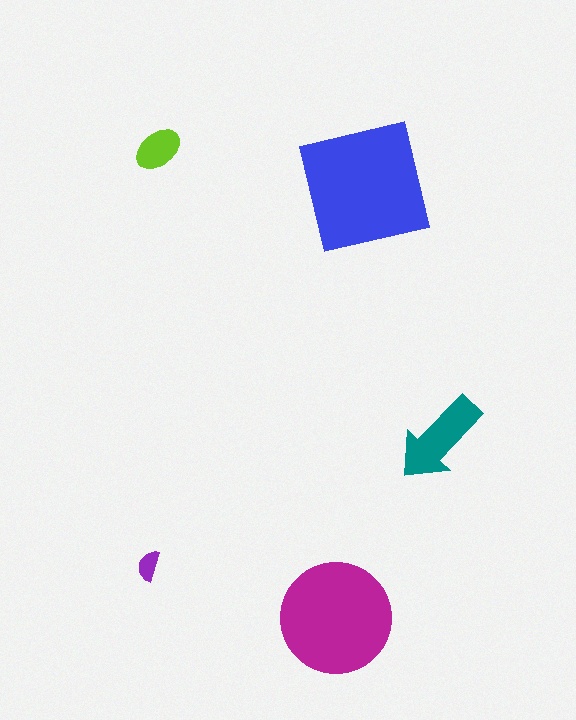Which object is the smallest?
The purple semicircle.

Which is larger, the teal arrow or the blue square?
The blue square.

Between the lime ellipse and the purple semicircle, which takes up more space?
The lime ellipse.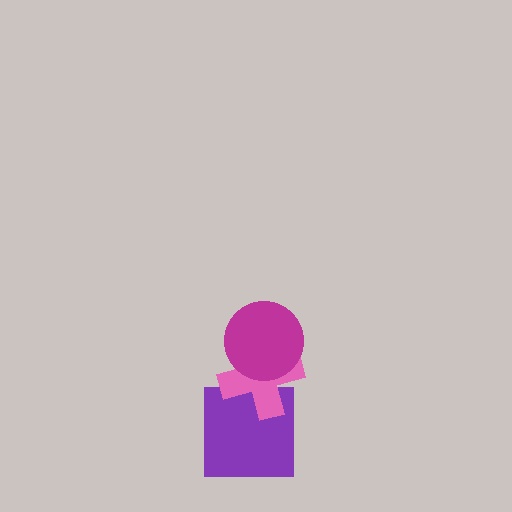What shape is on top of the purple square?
The pink cross is on top of the purple square.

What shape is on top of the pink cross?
The magenta circle is on top of the pink cross.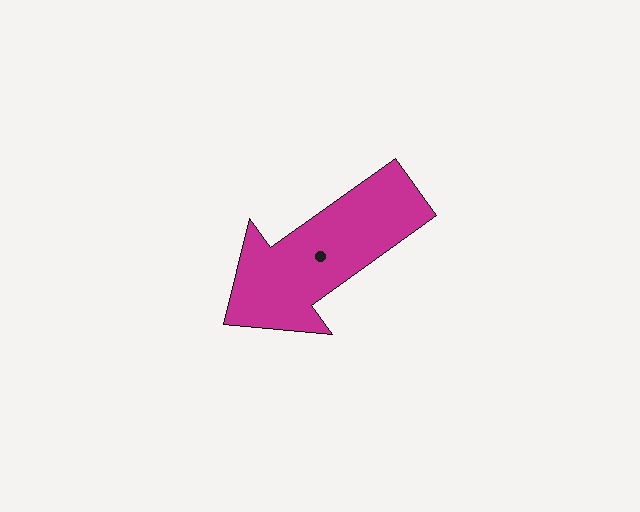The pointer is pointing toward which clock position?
Roughly 8 o'clock.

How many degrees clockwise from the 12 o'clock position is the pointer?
Approximately 234 degrees.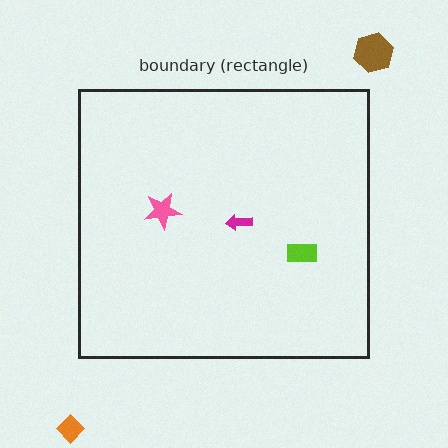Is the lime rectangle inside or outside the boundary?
Inside.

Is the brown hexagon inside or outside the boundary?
Outside.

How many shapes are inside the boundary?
3 inside, 2 outside.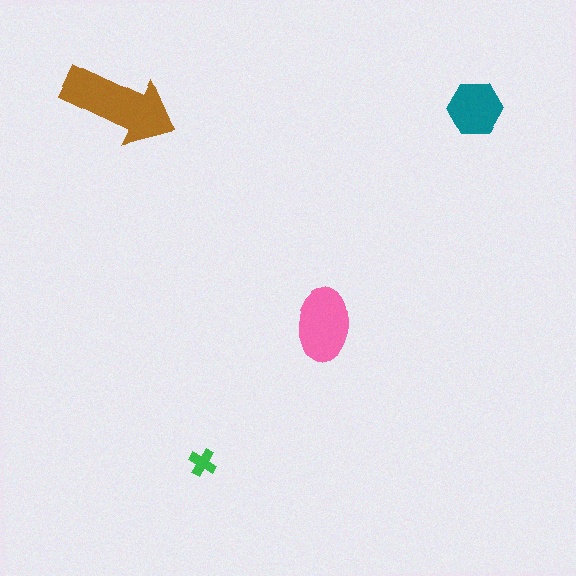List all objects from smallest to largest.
The green cross, the teal hexagon, the pink ellipse, the brown arrow.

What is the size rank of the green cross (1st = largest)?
4th.